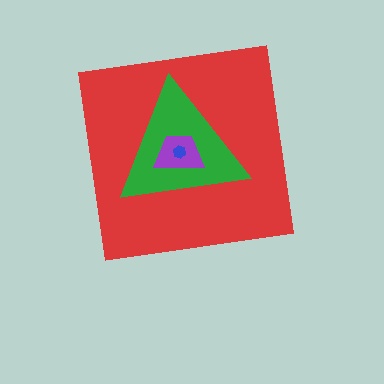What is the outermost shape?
The red square.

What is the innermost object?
The blue hexagon.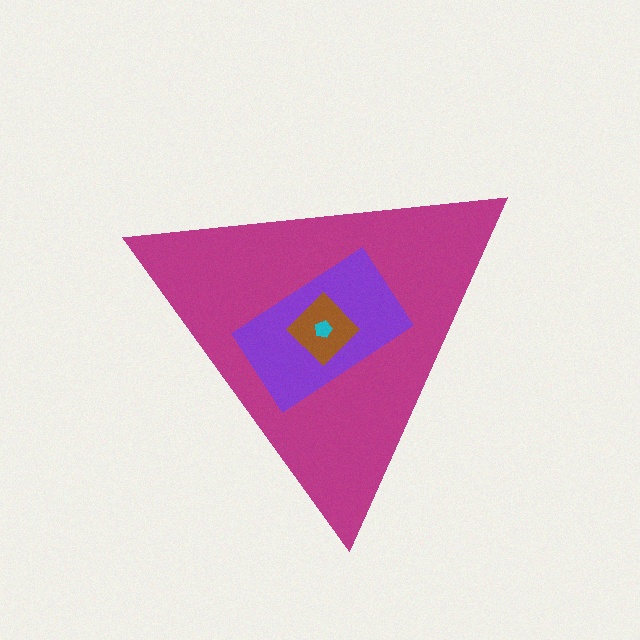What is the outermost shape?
The magenta triangle.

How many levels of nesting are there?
4.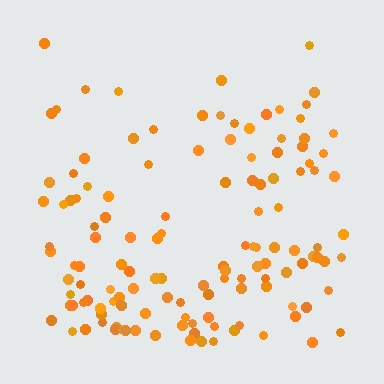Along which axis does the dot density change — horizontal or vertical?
Vertical.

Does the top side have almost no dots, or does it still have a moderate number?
Still a moderate number, just noticeably fewer than the bottom.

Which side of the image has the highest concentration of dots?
The bottom.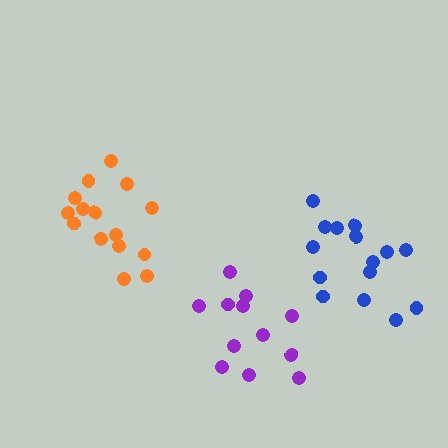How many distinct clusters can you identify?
There are 3 distinct clusters.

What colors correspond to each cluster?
The clusters are colored: purple, blue, orange.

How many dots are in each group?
Group 1: 12 dots, Group 2: 15 dots, Group 3: 15 dots (42 total).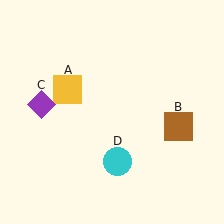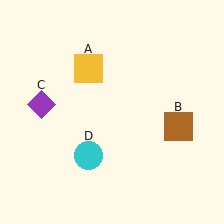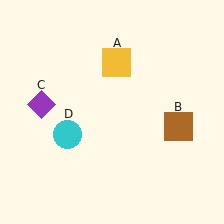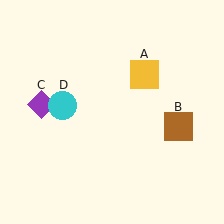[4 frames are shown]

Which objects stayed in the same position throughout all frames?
Brown square (object B) and purple diamond (object C) remained stationary.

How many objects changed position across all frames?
2 objects changed position: yellow square (object A), cyan circle (object D).